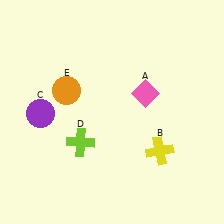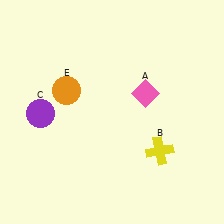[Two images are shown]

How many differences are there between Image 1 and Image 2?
There is 1 difference between the two images.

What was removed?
The lime cross (D) was removed in Image 2.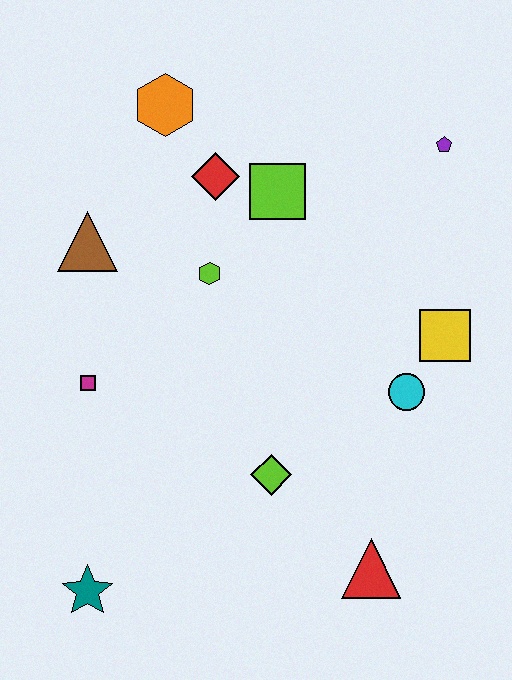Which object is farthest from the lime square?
The teal star is farthest from the lime square.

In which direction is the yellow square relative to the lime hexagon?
The yellow square is to the right of the lime hexagon.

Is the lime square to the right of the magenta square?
Yes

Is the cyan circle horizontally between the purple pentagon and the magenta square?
Yes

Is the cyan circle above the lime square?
No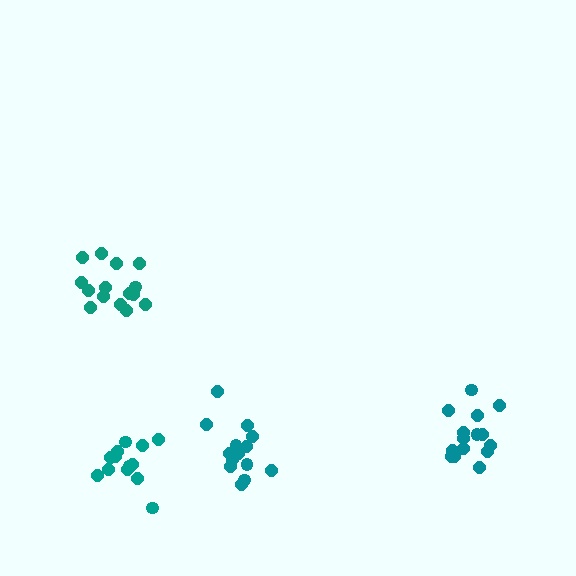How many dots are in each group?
Group 1: 15 dots, Group 2: 13 dots, Group 3: 15 dots, Group 4: 14 dots (57 total).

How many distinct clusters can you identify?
There are 4 distinct clusters.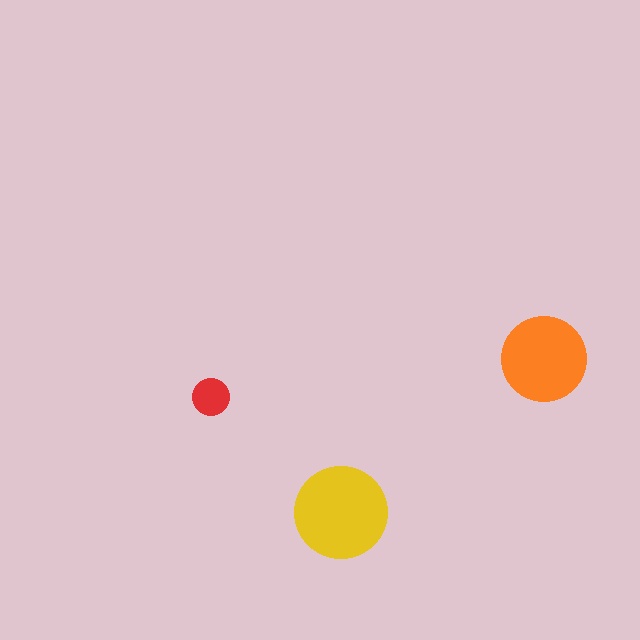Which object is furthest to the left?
The red circle is leftmost.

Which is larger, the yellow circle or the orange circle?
The yellow one.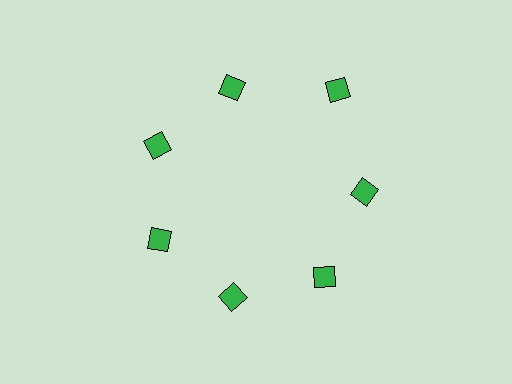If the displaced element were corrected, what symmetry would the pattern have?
It would have 7-fold rotational symmetry — the pattern would map onto itself every 51 degrees.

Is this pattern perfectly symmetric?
No. The 7 green squares are arranged in a ring, but one element near the 1 o'clock position is pushed outward from the center, breaking the 7-fold rotational symmetry.